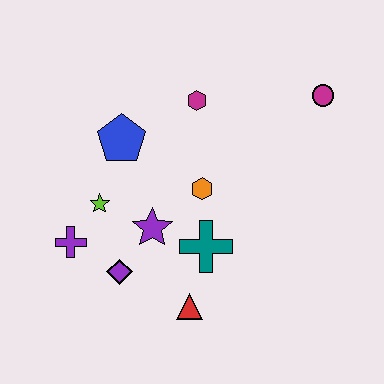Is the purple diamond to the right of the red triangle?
No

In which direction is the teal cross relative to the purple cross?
The teal cross is to the right of the purple cross.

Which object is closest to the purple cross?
The lime star is closest to the purple cross.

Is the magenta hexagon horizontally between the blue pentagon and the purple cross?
No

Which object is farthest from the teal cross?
The magenta circle is farthest from the teal cross.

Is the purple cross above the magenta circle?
No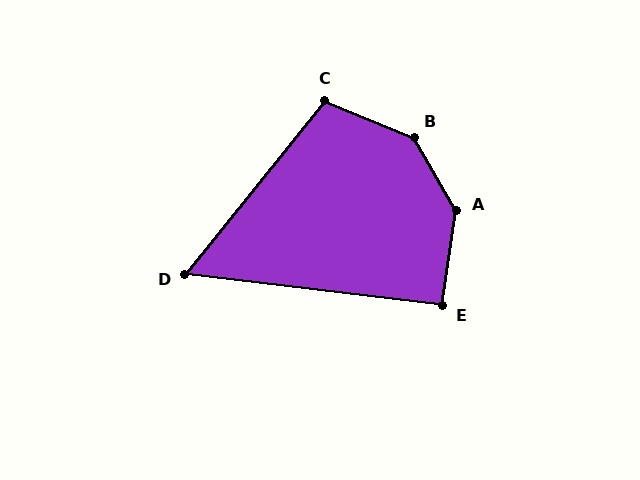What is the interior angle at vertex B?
Approximately 142 degrees (obtuse).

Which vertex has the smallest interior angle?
D, at approximately 58 degrees.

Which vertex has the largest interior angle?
A, at approximately 142 degrees.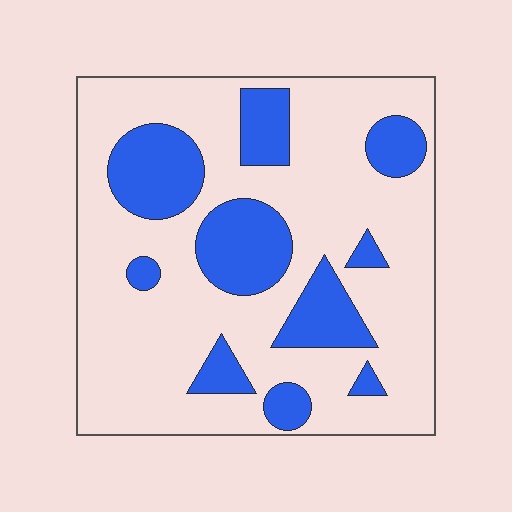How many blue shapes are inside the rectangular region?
10.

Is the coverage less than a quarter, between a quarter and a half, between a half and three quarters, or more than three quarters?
Between a quarter and a half.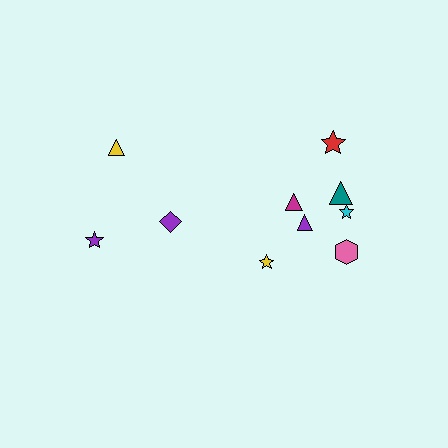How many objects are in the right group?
There are 7 objects.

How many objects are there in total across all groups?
There are 10 objects.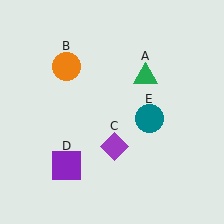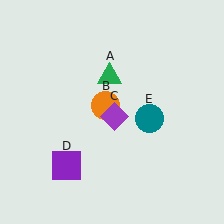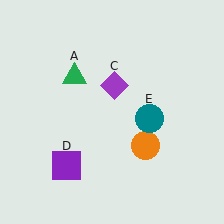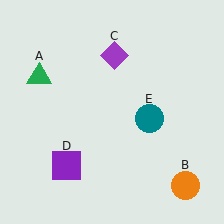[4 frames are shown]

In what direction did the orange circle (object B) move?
The orange circle (object B) moved down and to the right.